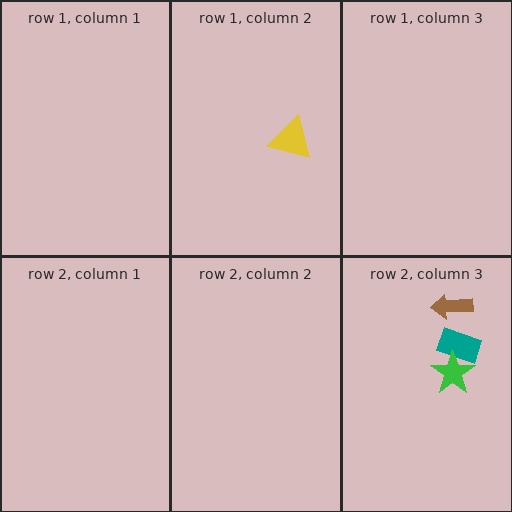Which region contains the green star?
The row 2, column 3 region.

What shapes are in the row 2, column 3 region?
The teal rectangle, the brown arrow, the green star.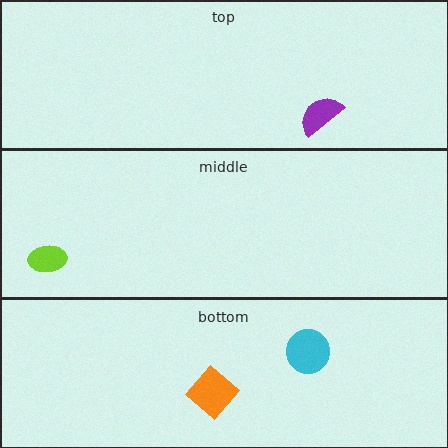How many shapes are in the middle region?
1.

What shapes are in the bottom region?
The orange diamond, the cyan circle.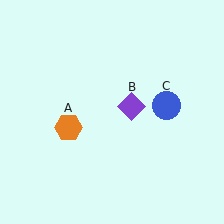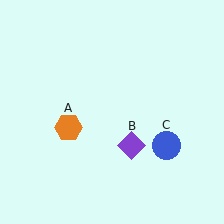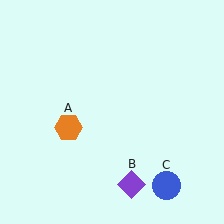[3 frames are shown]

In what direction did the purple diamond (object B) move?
The purple diamond (object B) moved down.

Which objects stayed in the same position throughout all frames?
Orange hexagon (object A) remained stationary.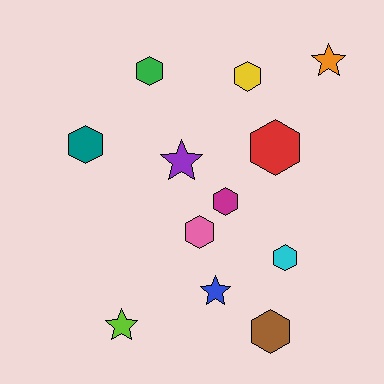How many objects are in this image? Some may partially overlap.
There are 12 objects.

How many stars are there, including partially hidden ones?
There are 4 stars.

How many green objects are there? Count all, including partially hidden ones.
There is 1 green object.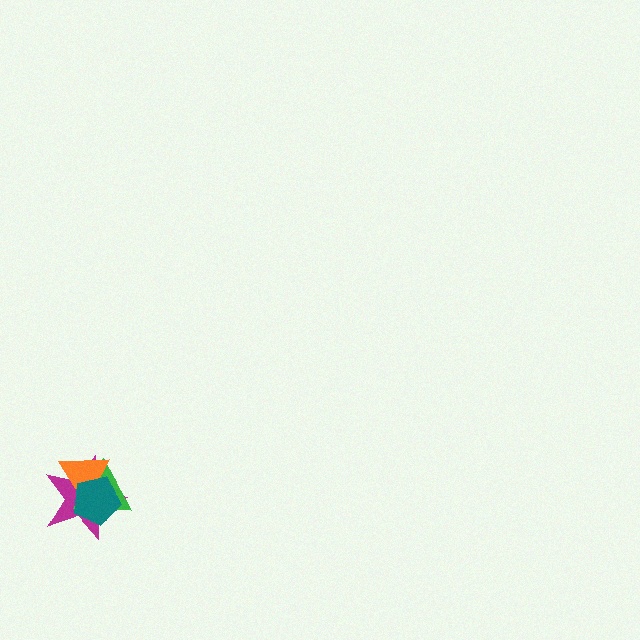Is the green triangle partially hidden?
Yes, it is partially covered by another shape.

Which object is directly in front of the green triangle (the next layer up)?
The orange triangle is directly in front of the green triangle.